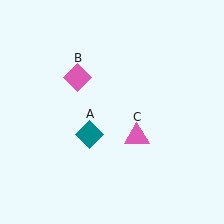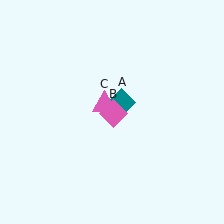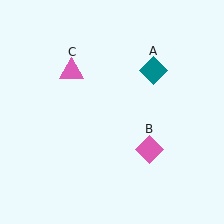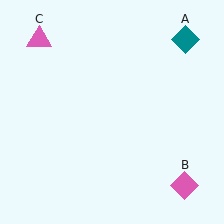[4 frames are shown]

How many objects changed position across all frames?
3 objects changed position: teal diamond (object A), pink diamond (object B), pink triangle (object C).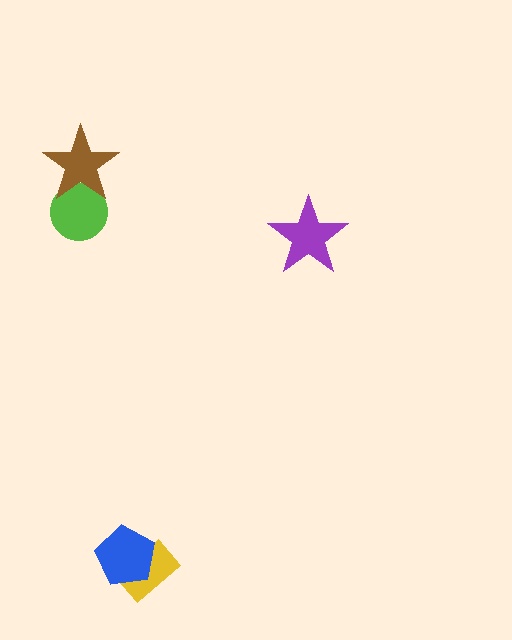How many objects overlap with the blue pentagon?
1 object overlaps with the blue pentagon.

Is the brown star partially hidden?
No, no other shape covers it.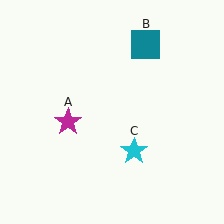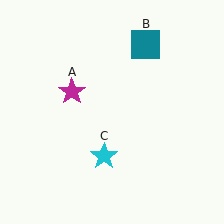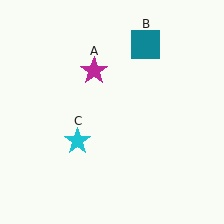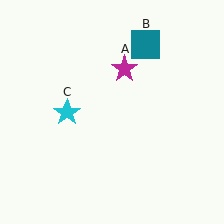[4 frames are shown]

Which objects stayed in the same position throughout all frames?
Teal square (object B) remained stationary.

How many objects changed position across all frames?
2 objects changed position: magenta star (object A), cyan star (object C).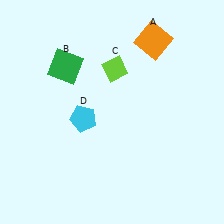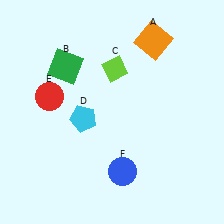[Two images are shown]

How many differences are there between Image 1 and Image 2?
There are 2 differences between the two images.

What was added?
A red circle (E), a blue circle (F) were added in Image 2.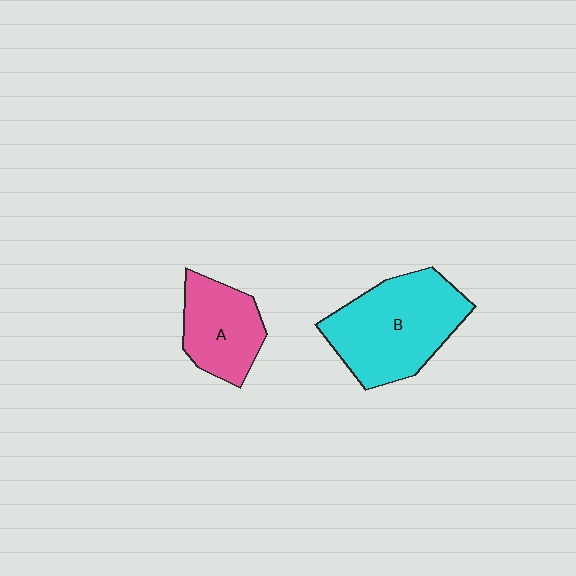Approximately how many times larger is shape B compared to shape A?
Approximately 1.7 times.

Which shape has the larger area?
Shape B (cyan).